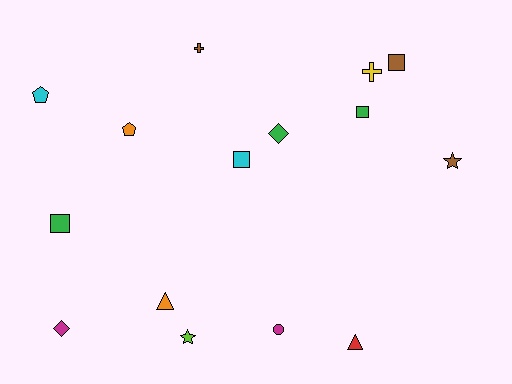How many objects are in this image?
There are 15 objects.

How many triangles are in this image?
There are 2 triangles.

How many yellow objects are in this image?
There is 1 yellow object.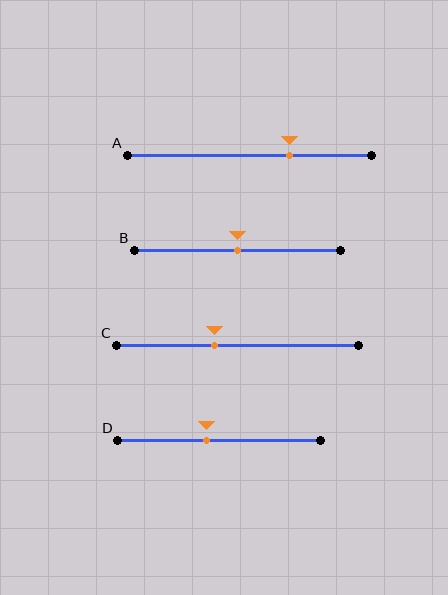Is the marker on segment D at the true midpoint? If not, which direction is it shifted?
No, the marker on segment D is shifted to the left by about 6% of the segment length.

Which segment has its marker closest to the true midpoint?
Segment B has its marker closest to the true midpoint.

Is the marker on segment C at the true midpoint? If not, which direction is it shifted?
No, the marker on segment C is shifted to the left by about 10% of the segment length.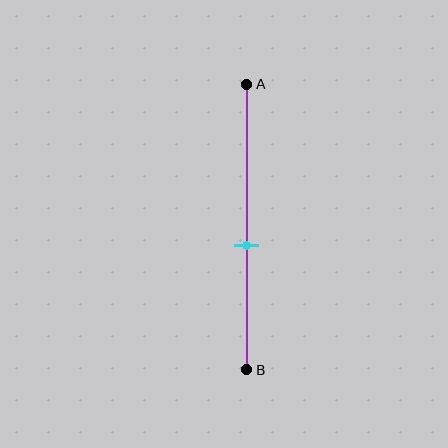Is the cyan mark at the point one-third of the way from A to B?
No, the mark is at about 55% from A, not at the 33% one-third point.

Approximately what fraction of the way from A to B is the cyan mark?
The cyan mark is approximately 55% of the way from A to B.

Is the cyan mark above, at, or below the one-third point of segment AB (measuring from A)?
The cyan mark is below the one-third point of segment AB.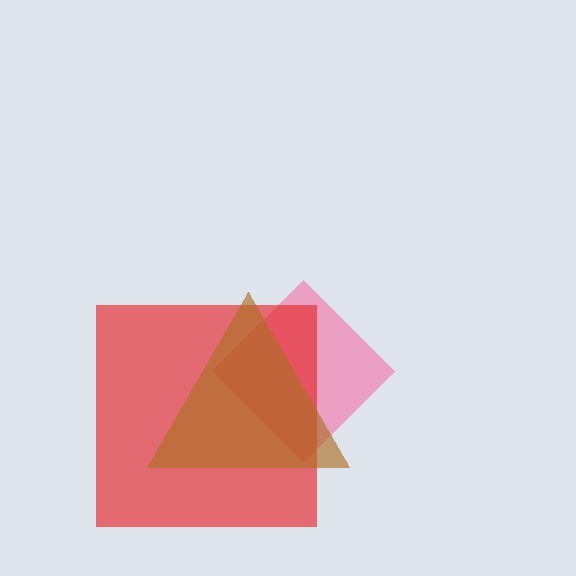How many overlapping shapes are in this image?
There are 3 overlapping shapes in the image.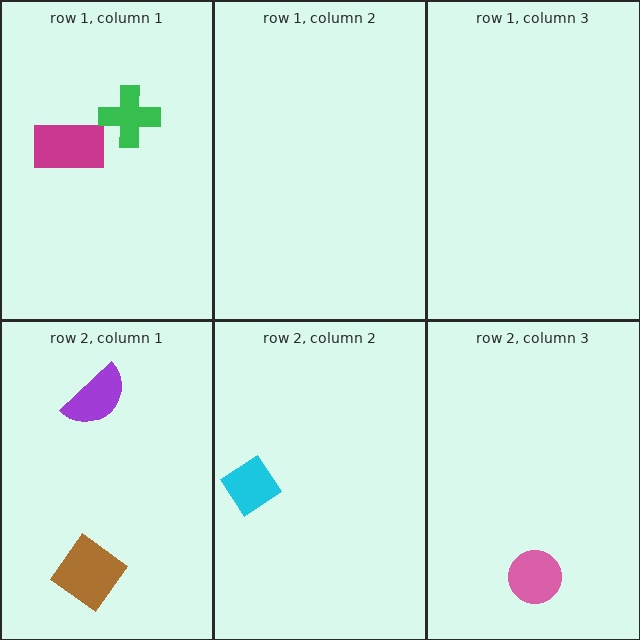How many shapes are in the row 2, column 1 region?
2.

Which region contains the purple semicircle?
The row 2, column 1 region.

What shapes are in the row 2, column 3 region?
The pink circle.